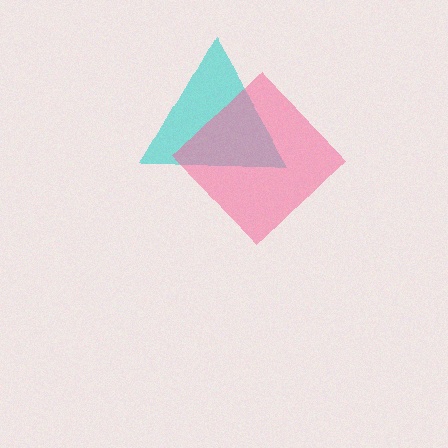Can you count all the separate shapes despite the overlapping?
Yes, there are 2 separate shapes.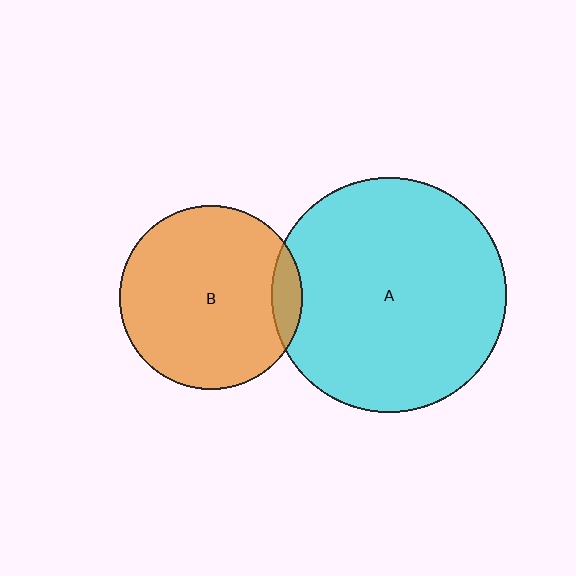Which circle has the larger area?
Circle A (cyan).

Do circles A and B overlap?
Yes.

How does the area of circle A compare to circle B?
Approximately 1.6 times.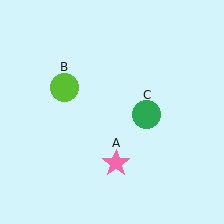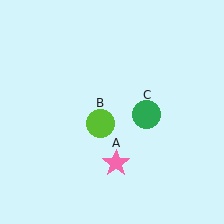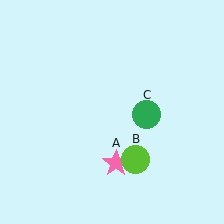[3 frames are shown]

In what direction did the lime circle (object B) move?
The lime circle (object B) moved down and to the right.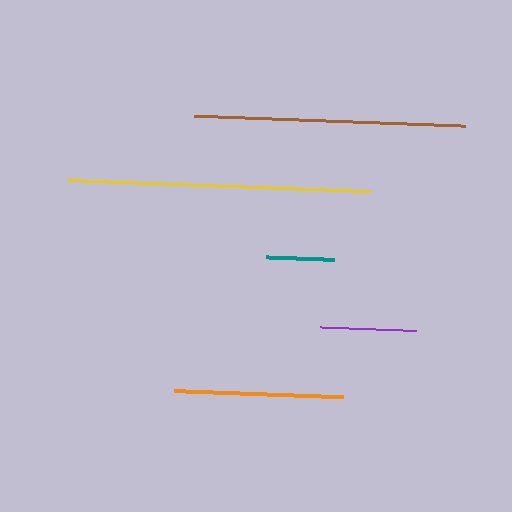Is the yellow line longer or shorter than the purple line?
The yellow line is longer than the purple line.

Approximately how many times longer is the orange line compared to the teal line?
The orange line is approximately 2.5 times the length of the teal line.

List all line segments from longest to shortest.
From longest to shortest: yellow, brown, orange, purple, teal.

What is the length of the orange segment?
The orange segment is approximately 170 pixels long.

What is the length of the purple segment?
The purple segment is approximately 96 pixels long.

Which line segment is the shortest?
The teal line is the shortest at approximately 68 pixels.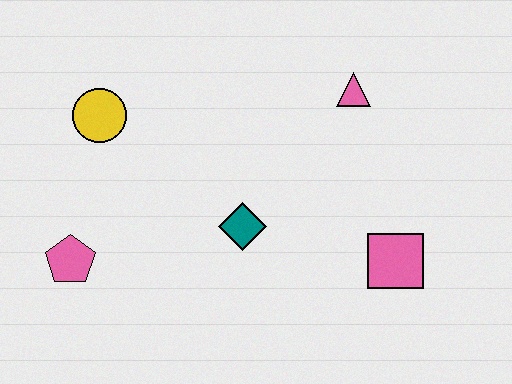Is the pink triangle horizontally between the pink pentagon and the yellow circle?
No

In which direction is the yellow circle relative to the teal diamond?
The yellow circle is to the left of the teal diamond.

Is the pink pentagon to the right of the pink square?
No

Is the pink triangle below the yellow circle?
No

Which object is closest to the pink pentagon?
The yellow circle is closest to the pink pentagon.